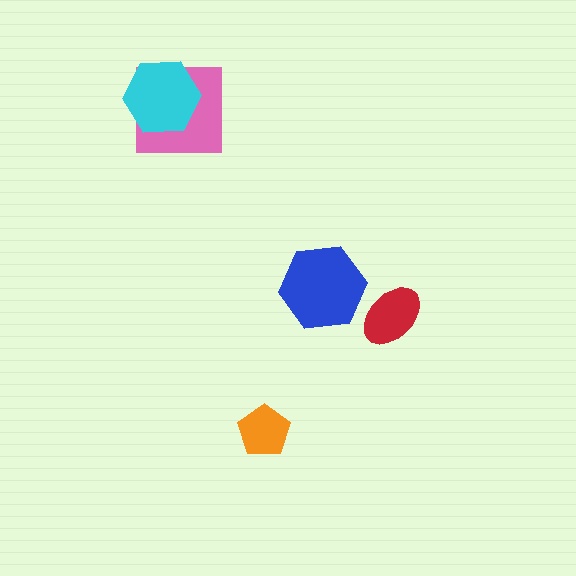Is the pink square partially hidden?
Yes, it is partially covered by another shape.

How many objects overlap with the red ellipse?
0 objects overlap with the red ellipse.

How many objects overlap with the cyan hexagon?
1 object overlaps with the cyan hexagon.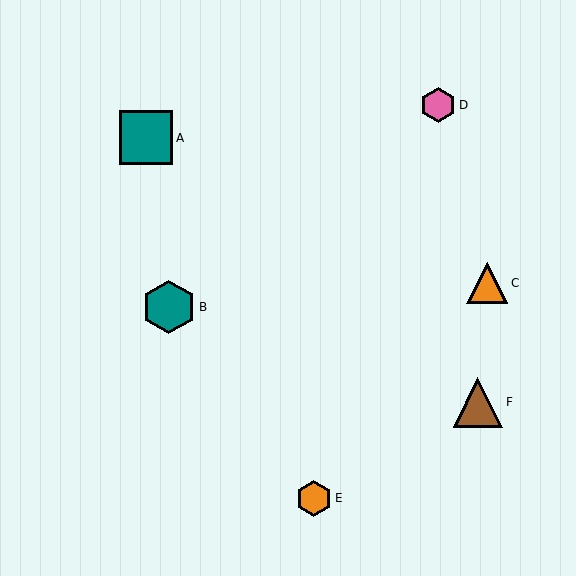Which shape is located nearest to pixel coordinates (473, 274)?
The orange triangle (labeled C) at (487, 283) is nearest to that location.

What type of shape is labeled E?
Shape E is an orange hexagon.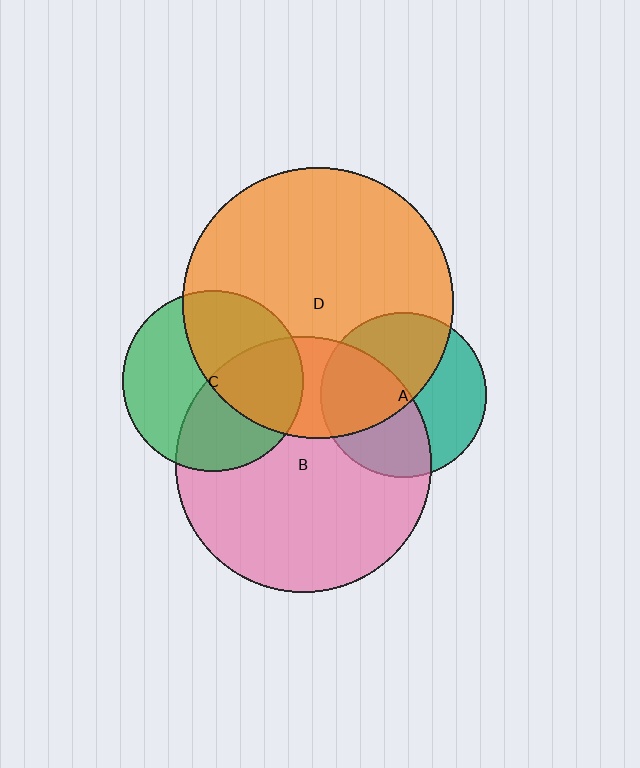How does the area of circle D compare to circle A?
Approximately 2.7 times.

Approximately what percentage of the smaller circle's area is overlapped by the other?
Approximately 30%.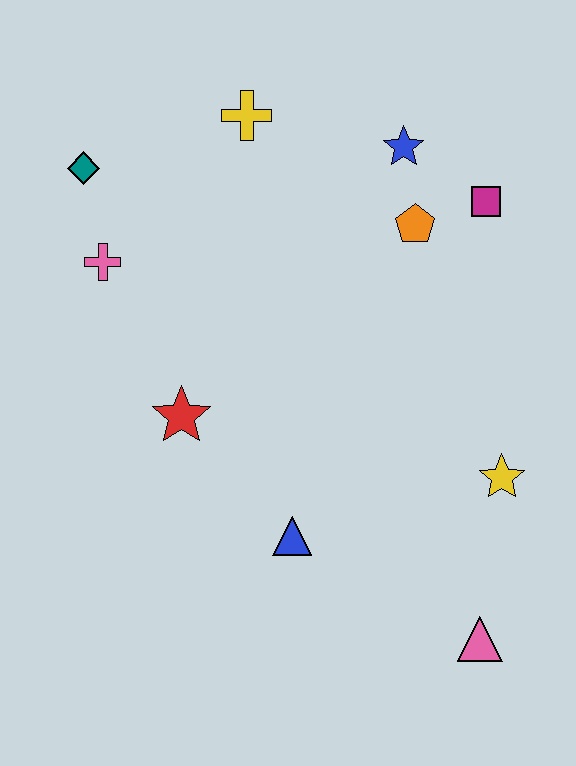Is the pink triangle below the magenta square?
Yes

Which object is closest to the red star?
The blue triangle is closest to the red star.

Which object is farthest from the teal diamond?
The pink triangle is farthest from the teal diamond.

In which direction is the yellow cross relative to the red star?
The yellow cross is above the red star.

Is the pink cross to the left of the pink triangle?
Yes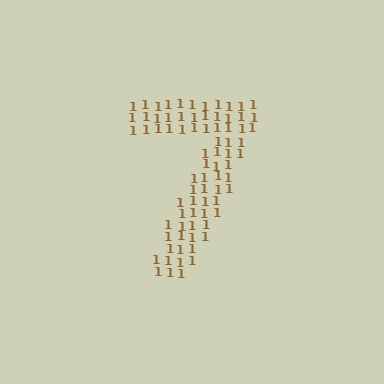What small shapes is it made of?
It is made of small digit 1's.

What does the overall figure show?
The overall figure shows the digit 7.